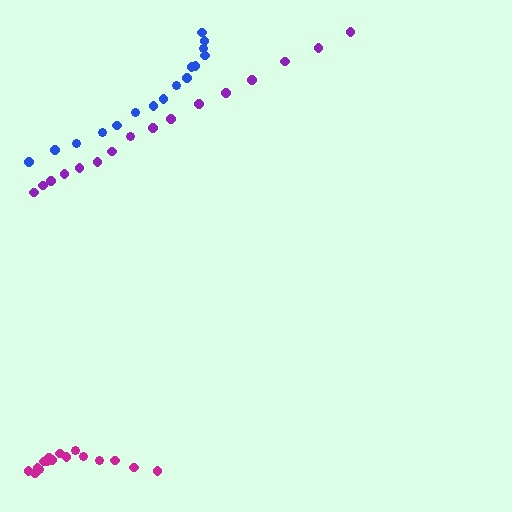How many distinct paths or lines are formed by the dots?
There are 3 distinct paths.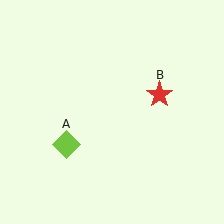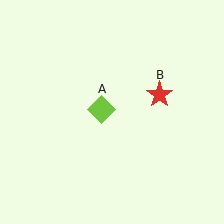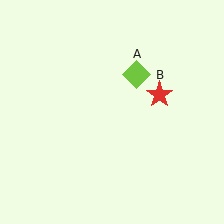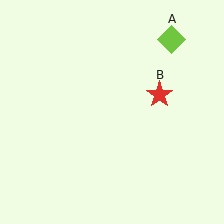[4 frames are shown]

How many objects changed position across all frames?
1 object changed position: lime diamond (object A).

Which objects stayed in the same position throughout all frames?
Red star (object B) remained stationary.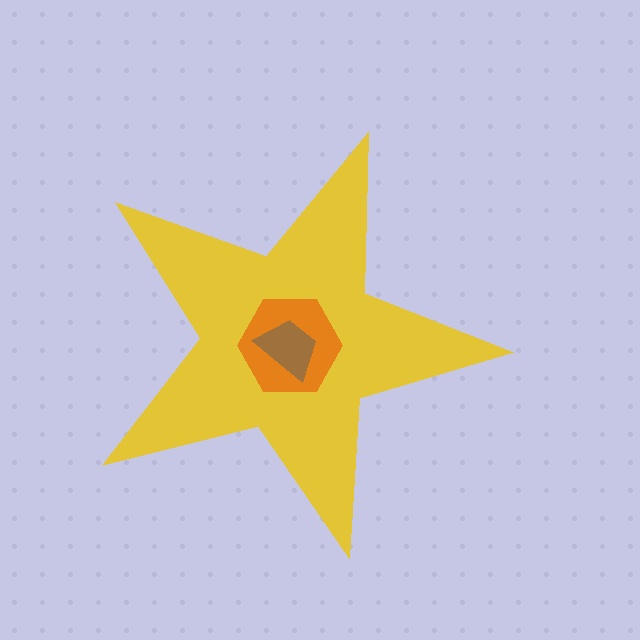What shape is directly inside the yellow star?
The orange hexagon.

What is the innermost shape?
The brown trapezoid.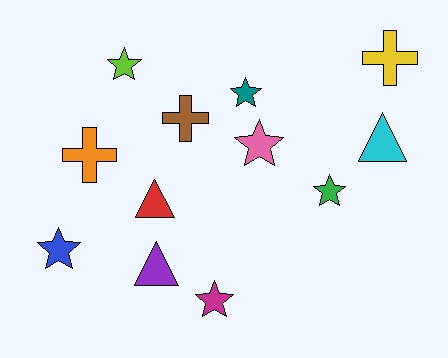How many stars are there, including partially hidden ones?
There are 6 stars.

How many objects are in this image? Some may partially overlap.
There are 12 objects.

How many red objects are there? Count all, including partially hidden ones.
There is 1 red object.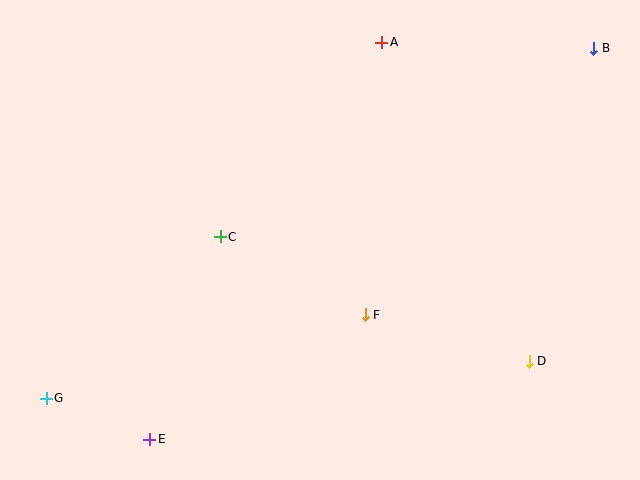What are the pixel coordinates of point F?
Point F is at (365, 315).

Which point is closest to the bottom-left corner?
Point G is closest to the bottom-left corner.